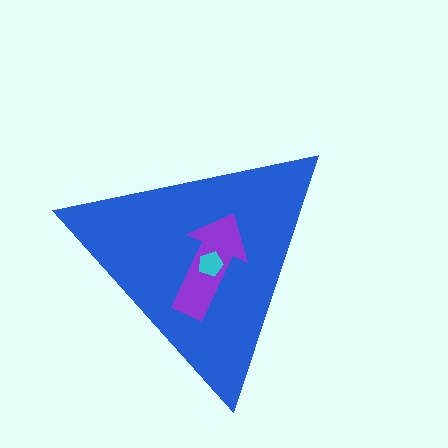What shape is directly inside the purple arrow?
The cyan pentagon.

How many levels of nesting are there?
3.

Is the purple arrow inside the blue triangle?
Yes.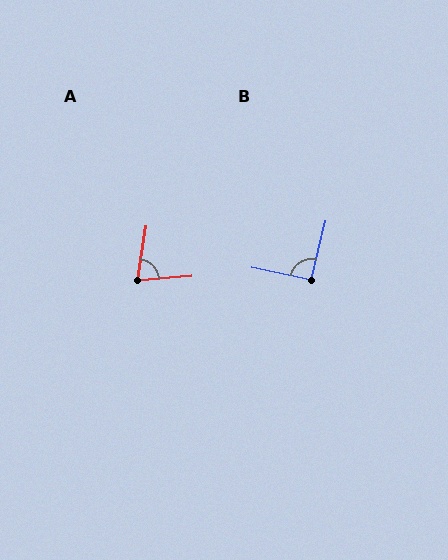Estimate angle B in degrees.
Approximately 92 degrees.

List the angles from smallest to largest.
A (77°), B (92°).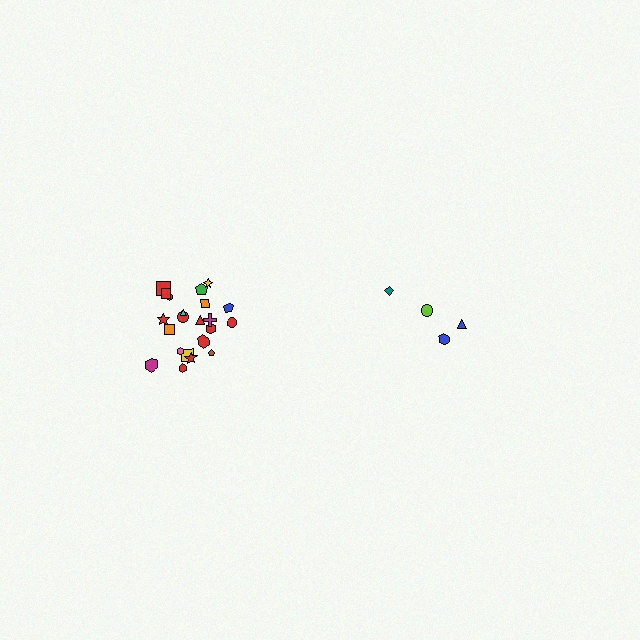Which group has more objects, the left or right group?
The left group.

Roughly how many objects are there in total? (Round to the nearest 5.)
Roughly 25 objects in total.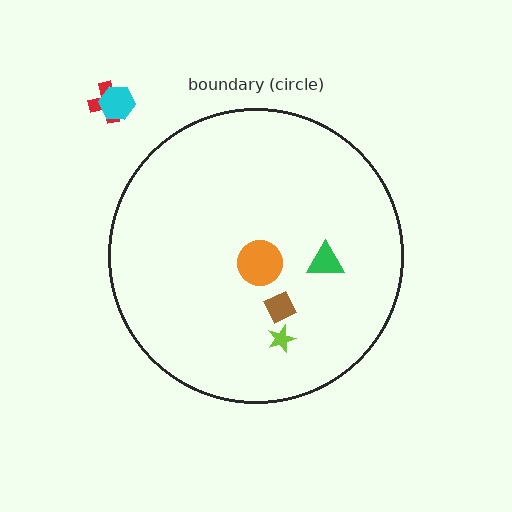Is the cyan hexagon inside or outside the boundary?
Outside.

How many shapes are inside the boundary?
4 inside, 2 outside.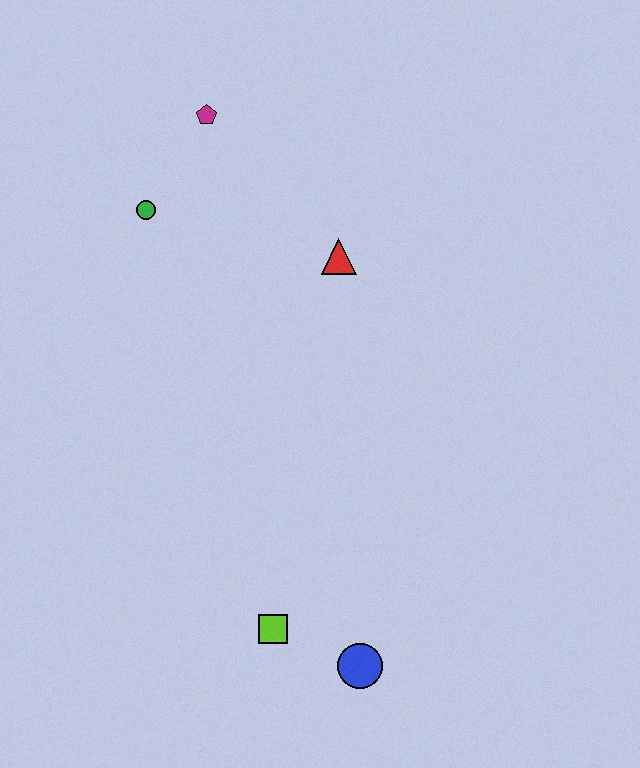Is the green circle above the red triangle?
Yes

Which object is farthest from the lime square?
The magenta pentagon is farthest from the lime square.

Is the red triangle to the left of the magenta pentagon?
No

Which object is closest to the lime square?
The blue circle is closest to the lime square.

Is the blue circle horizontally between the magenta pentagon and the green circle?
No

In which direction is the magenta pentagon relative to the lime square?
The magenta pentagon is above the lime square.